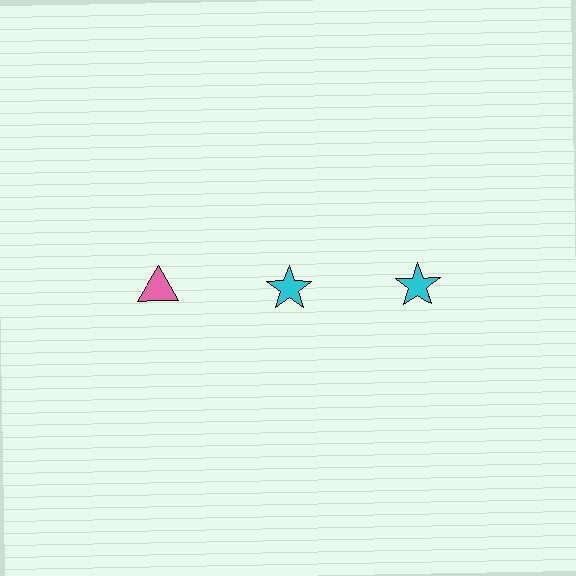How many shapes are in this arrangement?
There are 3 shapes arranged in a grid pattern.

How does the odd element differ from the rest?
It differs in both color (pink instead of cyan) and shape (triangle instead of star).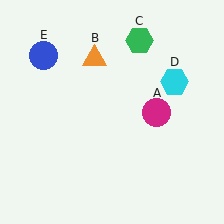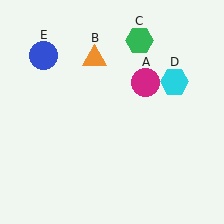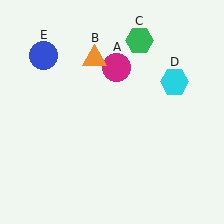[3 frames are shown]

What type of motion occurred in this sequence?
The magenta circle (object A) rotated counterclockwise around the center of the scene.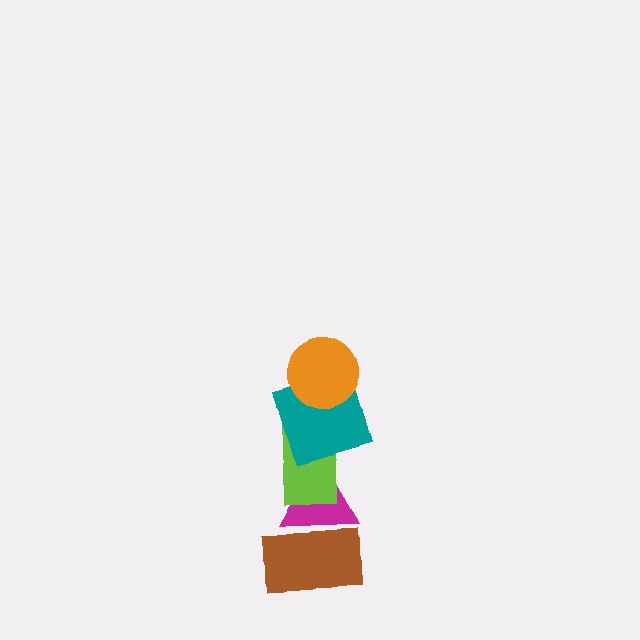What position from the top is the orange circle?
The orange circle is 1st from the top.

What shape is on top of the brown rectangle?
The magenta triangle is on top of the brown rectangle.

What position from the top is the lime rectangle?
The lime rectangle is 3rd from the top.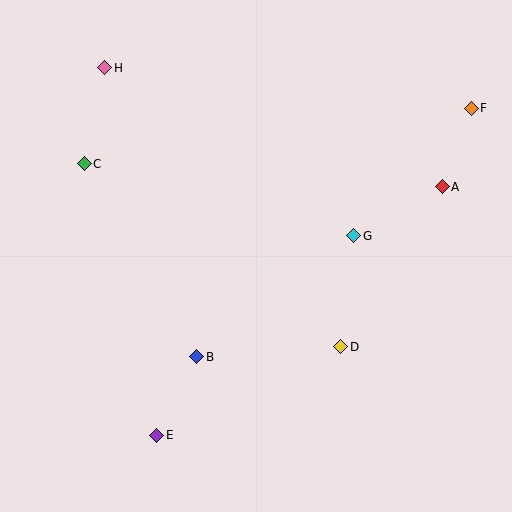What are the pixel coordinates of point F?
Point F is at (471, 108).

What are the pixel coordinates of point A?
Point A is at (442, 187).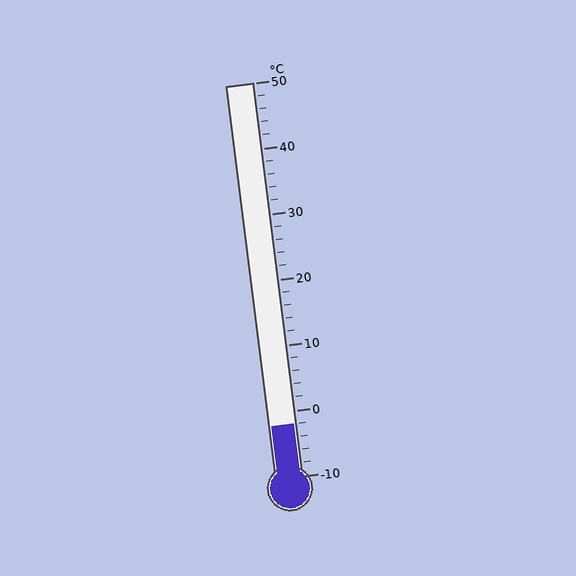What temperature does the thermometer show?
The thermometer shows approximately -2°C.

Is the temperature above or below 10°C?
The temperature is below 10°C.